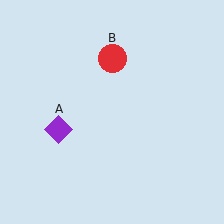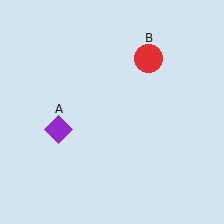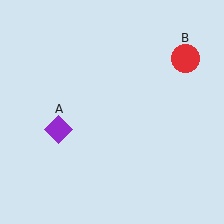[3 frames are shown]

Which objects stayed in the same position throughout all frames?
Purple diamond (object A) remained stationary.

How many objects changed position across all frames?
1 object changed position: red circle (object B).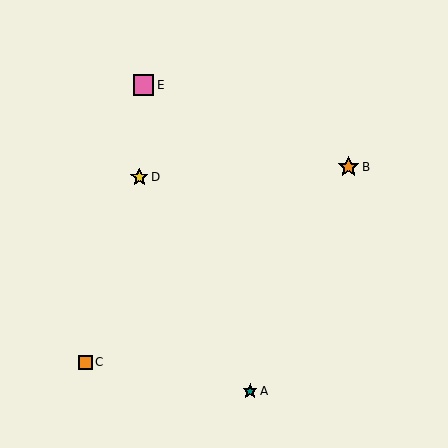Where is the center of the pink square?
The center of the pink square is at (144, 85).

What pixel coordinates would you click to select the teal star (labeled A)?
Click at (250, 391) to select the teal star A.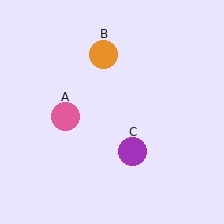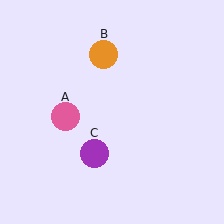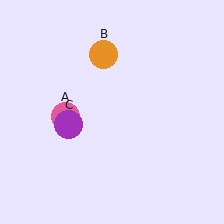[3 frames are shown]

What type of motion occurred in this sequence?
The purple circle (object C) rotated clockwise around the center of the scene.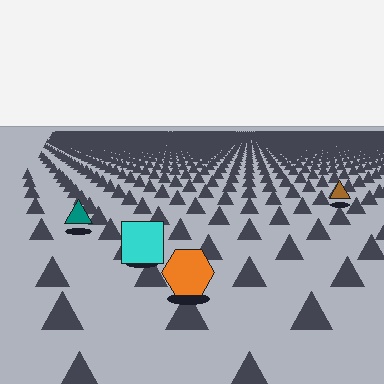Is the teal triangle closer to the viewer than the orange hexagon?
No. The orange hexagon is closer — you can tell from the texture gradient: the ground texture is coarser near it.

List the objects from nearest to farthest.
From nearest to farthest: the orange hexagon, the cyan square, the teal triangle, the brown triangle.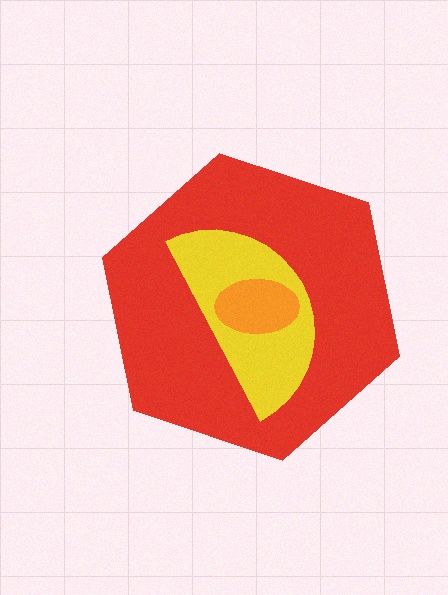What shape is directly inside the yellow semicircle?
The orange ellipse.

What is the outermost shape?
The red hexagon.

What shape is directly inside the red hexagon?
The yellow semicircle.